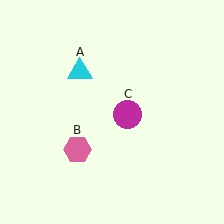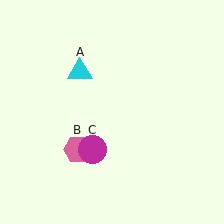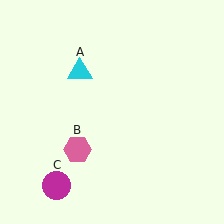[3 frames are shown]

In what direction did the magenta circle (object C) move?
The magenta circle (object C) moved down and to the left.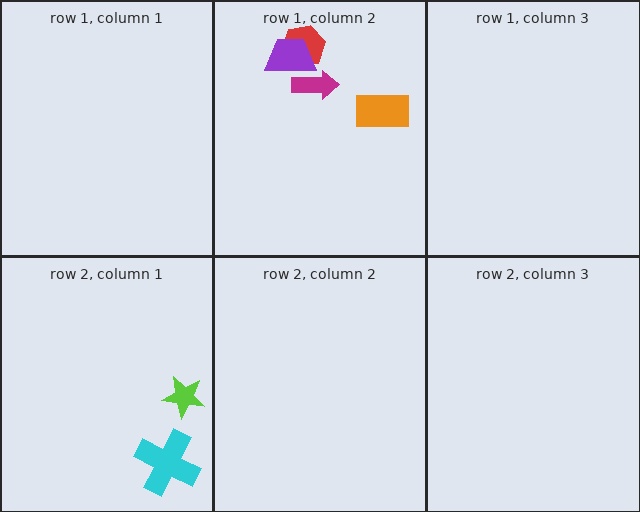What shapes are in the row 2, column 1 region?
The cyan cross, the lime star.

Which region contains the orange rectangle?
The row 1, column 2 region.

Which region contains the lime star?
The row 2, column 1 region.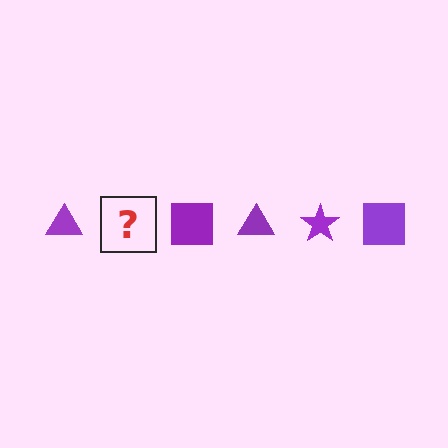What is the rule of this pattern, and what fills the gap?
The rule is that the pattern cycles through triangle, star, square shapes in purple. The gap should be filled with a purple star.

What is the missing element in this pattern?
The missing element is a purple star.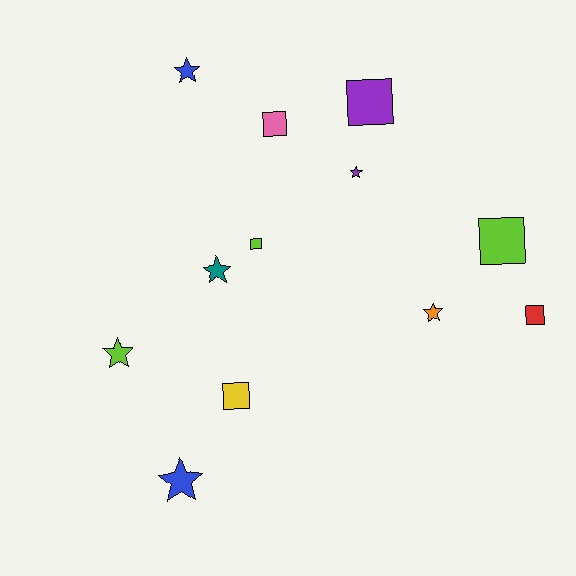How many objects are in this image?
There are 12 objects.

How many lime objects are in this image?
There are 3 lime objects.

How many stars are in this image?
There are 6 stars.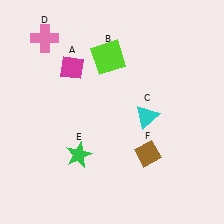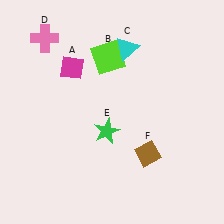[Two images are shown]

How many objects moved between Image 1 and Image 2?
2 objects moved between the two images.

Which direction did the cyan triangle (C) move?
The cyan triangle (C) moved up.